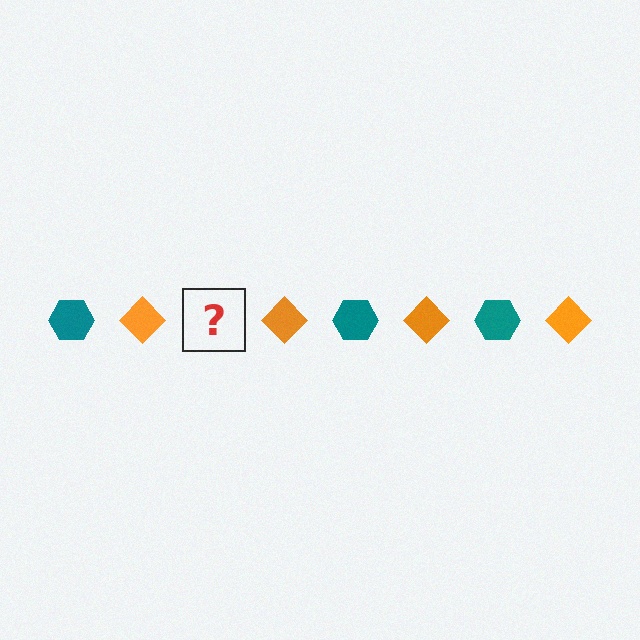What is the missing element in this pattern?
The missing element is a teal hexagon.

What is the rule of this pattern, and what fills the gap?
The rule is that the pattern alternates between teal hexagon and orange diamond. The gap should be filled with a teal hexagon.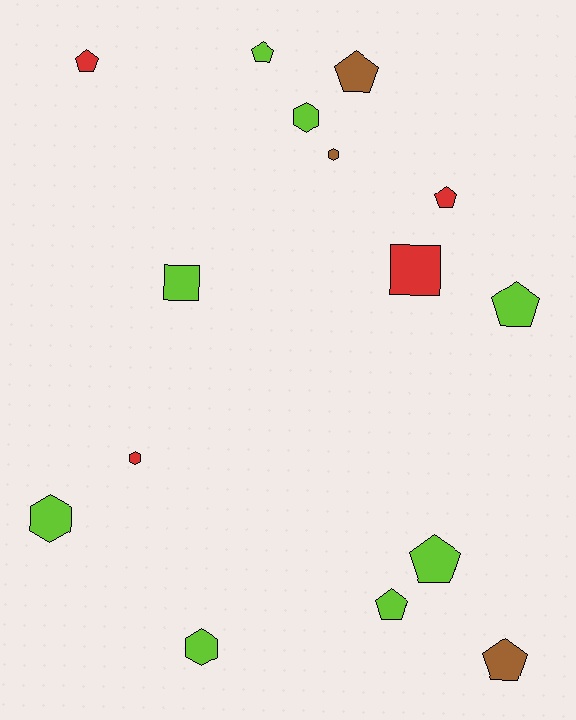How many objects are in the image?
There are 15 objects.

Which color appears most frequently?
Lime, with 8 objects.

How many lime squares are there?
There is 1 lime square.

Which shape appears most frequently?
Pentagon, with 8 objects.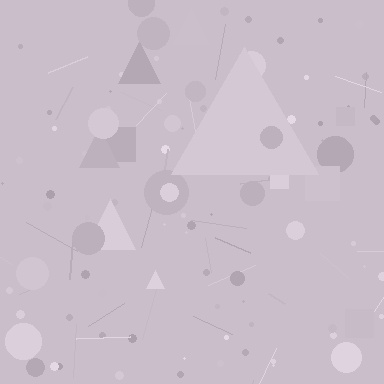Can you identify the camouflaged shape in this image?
The camouflaged shape is a triangle.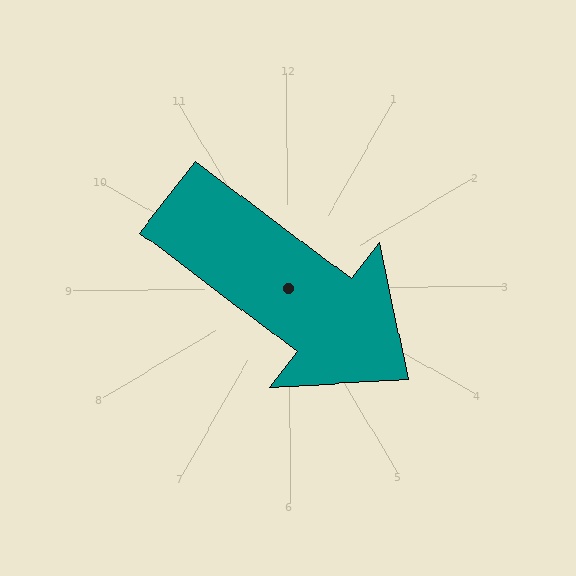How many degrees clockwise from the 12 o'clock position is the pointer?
Approximately 128 degrees.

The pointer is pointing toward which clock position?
Roughly 4 o'clock.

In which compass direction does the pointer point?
Southeast.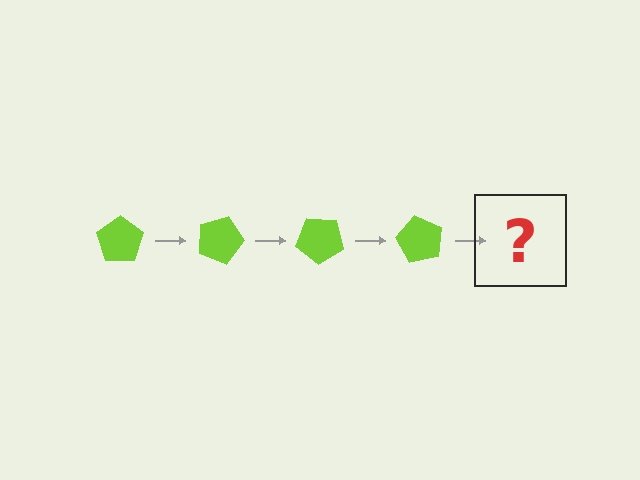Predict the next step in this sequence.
The next step is a lime pentagon rotated 80 degrees.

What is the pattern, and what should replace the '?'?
The pattern is that the pentagon rotates 20 degrees each step. The '?' should be a lime pentagon rotated 80 degrees.